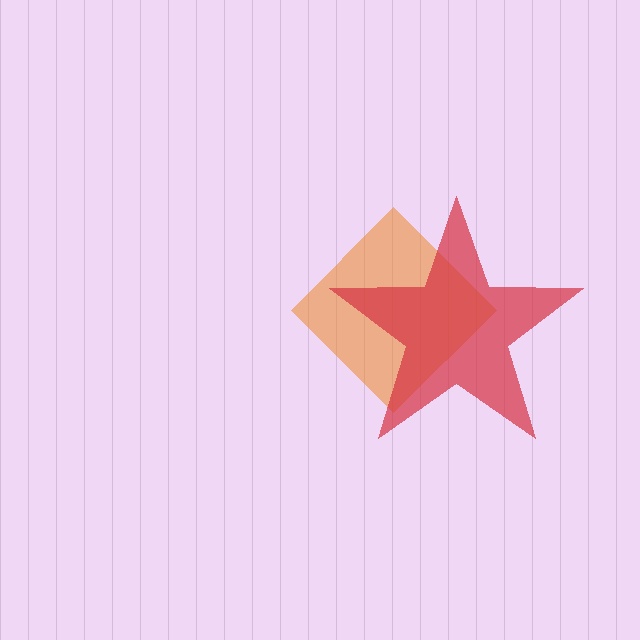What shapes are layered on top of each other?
The layered shapes are: an orange diamond, a red star.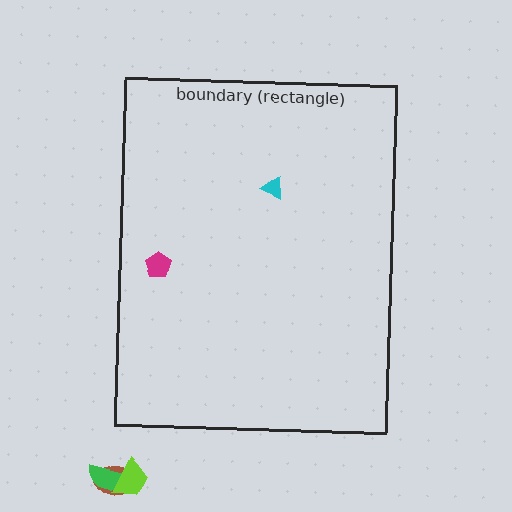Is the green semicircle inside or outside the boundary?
Outside.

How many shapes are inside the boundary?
2 inside, 3 outside.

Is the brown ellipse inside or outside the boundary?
Outside.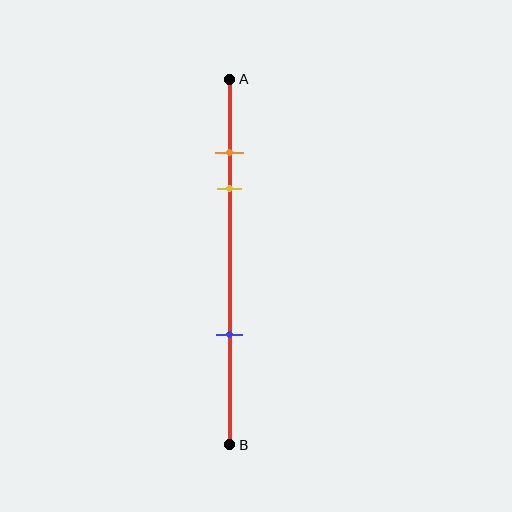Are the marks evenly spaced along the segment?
No, the marks are not evenly spaced.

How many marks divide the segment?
There are 3 marks dividing the segment.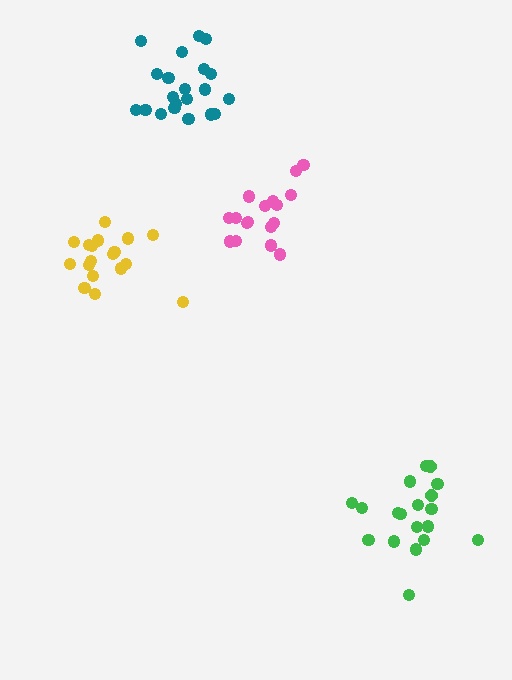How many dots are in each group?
Group 1: 21 dots, Group 2: 17 dots, Group 3: 18 dots, Group 4: 19 dots (75 total).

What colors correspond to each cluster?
The clusters are colored: teal, pink, yellow, green.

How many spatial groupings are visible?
There are 4 spatial groupings.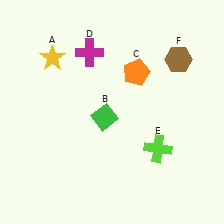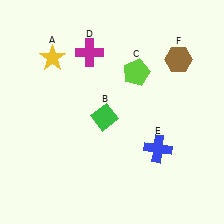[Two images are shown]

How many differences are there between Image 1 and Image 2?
There are 2 differences between the two images.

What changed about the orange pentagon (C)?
In Image 1, C is orange. In Image 2, it changed to lime.